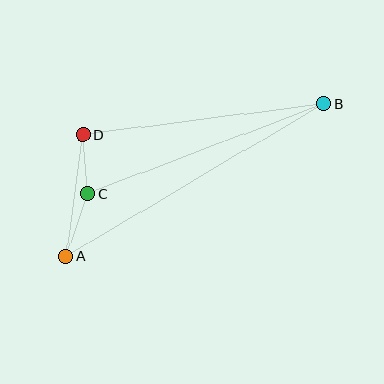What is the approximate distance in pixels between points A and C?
The distance between A and C is approximately 66 pixels.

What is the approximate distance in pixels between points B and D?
The distance between B and D is approximately 243 pixels.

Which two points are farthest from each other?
Points A and B are farthest from each other.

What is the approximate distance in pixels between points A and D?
The distance between A and D is approximately 123 pixels.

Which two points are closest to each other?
Points C and D are closest to each other.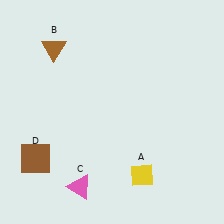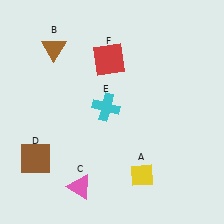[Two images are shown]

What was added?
A cyan cross (E), a red square (F) were added in Image 2.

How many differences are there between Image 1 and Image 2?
There are 2 differences between the two images.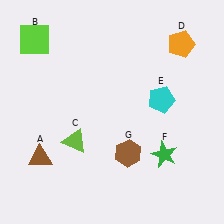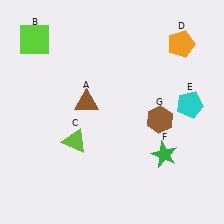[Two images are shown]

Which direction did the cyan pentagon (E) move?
The cyan pentagon (E) moved right.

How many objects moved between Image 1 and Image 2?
3 objects moved between the two images.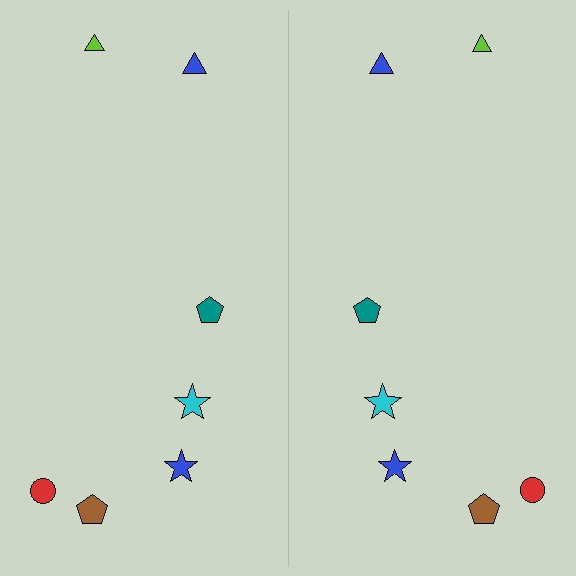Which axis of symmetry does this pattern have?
The pattern has a vertical axis of symmetry running through the center of the image.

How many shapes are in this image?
There are 14 shapes in this image.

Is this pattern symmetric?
Yes, this pattern has bilateral (reflection) symmetry.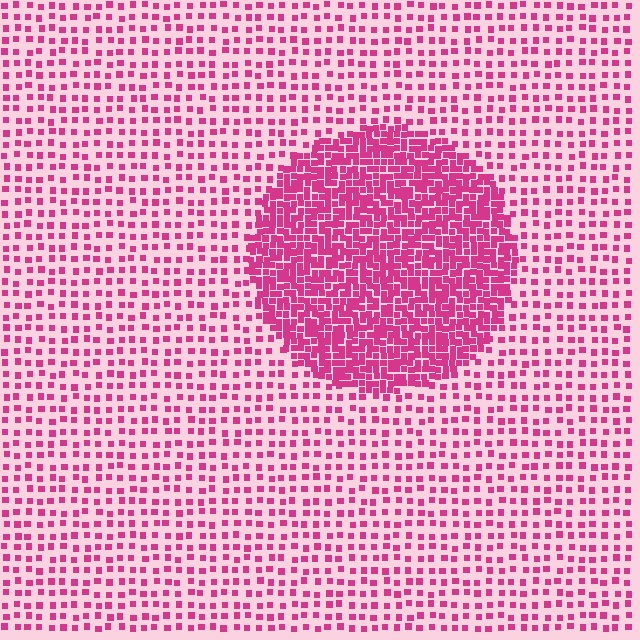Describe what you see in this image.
The image contains small magenta elements arranged at two different densities. A circle-shaped region is visible where the elements are more densely packed than the surrounding area.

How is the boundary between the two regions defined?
The boundary is defined by a change in element density (approximately 2.8x ratio). All elements are the same color, size, and shape.